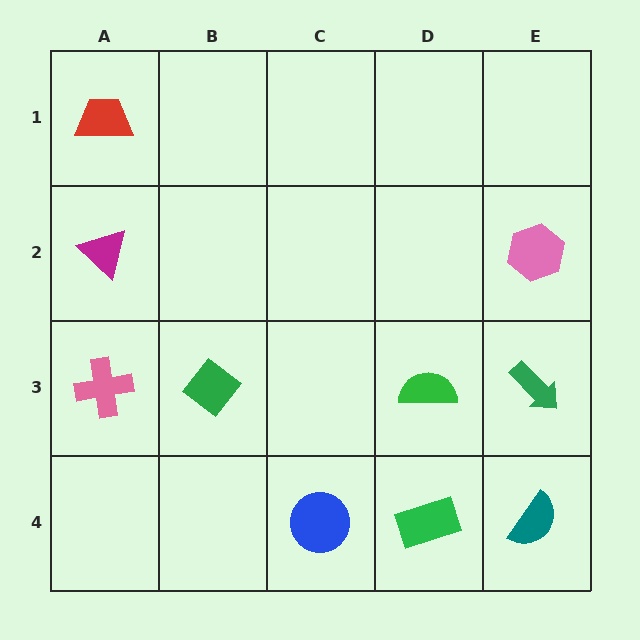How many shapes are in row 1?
1 shape.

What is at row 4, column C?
A blue circle.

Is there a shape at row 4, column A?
No, that cell is empty.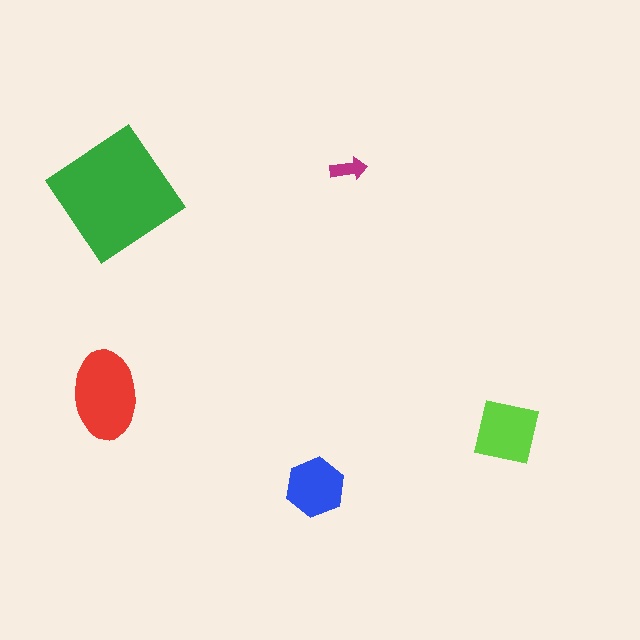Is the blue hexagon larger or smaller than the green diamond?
Smaller.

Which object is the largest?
The green diamond.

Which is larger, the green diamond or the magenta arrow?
The green diamond.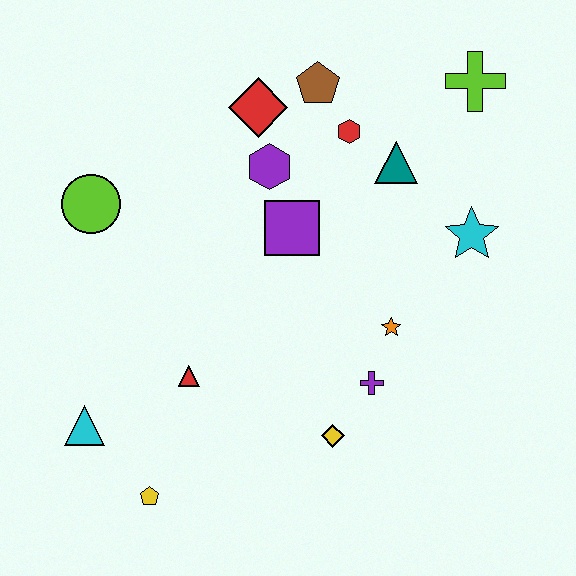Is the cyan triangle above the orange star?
No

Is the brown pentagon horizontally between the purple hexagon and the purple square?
No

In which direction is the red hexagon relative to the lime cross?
The red hexagon is to the left of the lime cross.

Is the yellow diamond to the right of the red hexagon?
No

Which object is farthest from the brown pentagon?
The yellow pentagon is farthest from the brown pentagon.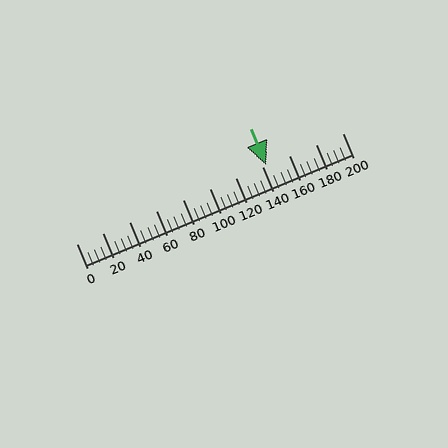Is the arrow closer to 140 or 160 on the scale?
The arrow is closer to 140.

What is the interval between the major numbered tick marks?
The major tick marks are spaced 20 units apart.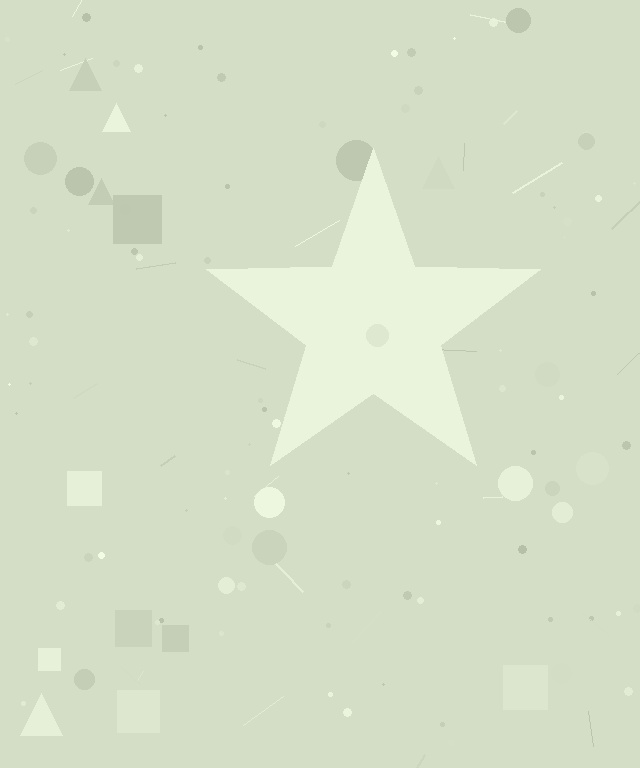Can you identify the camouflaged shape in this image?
The camouflaged shape is a star.